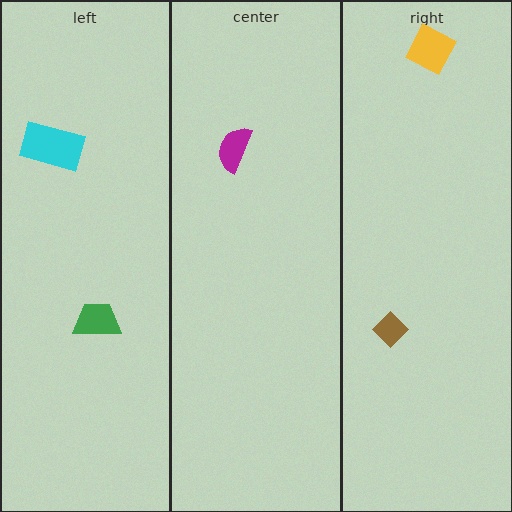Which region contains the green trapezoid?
The left region.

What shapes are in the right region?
The brown diamond, the yellow square.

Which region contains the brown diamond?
The right region.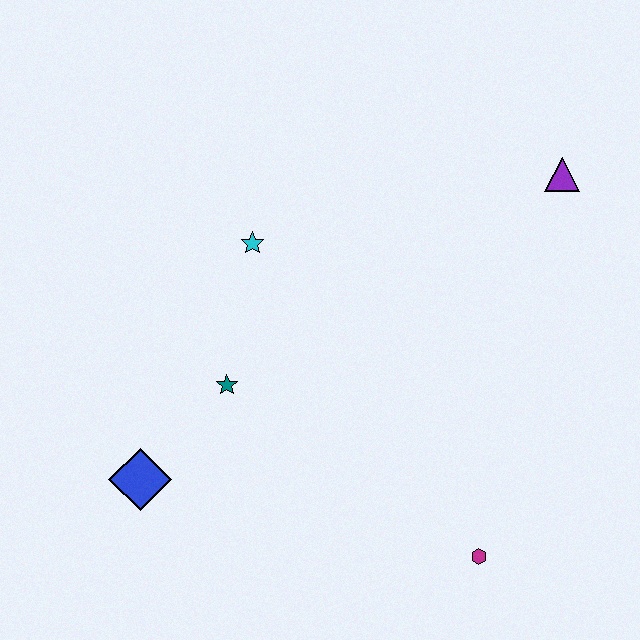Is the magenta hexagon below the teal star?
Yes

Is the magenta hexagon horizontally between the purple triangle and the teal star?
Yes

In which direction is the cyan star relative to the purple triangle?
The cyan star is to the left of the purple triangle.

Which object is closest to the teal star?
The blue diamond is closest to the teal star.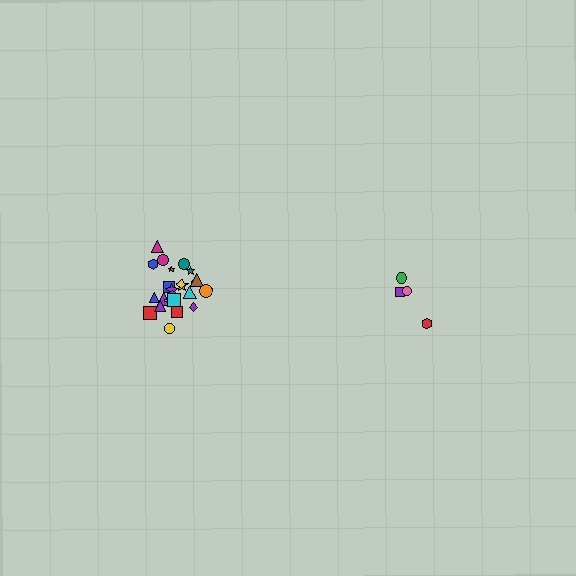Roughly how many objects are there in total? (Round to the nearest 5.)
Roughly 30 objects in total.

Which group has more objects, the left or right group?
The left group.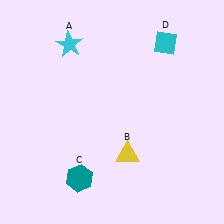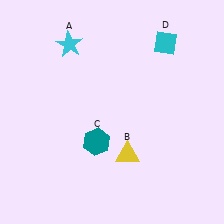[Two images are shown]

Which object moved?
The teal hexagon (C) moved up.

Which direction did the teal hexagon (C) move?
The teal hexagon (C) moved up.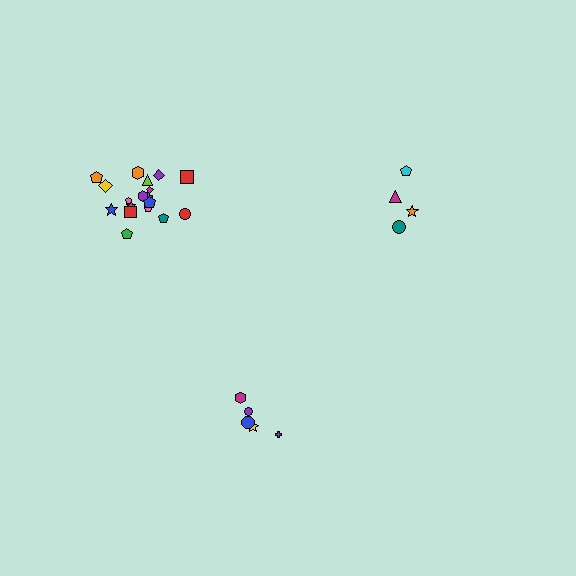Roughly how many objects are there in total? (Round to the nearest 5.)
Roughly 25 objects in total.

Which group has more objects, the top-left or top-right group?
The top-left group.